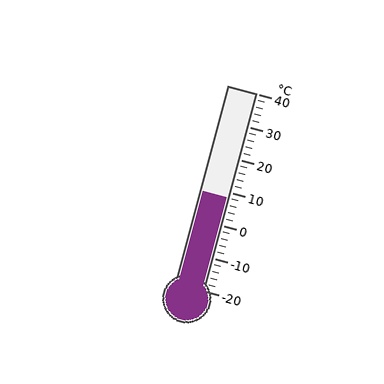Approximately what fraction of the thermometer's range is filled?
The thermometer is filled to approximately 45% of its range.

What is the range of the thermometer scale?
The thermometer scale ranges from -20°C to 40°C.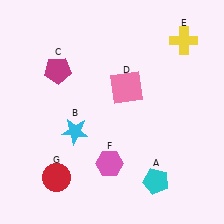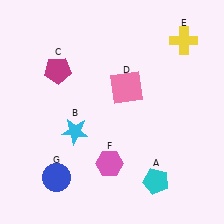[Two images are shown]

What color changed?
The circle (G) changed from red in Image 1 to blue in Image 2.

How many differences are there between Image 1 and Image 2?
There is 1 difference between the two images.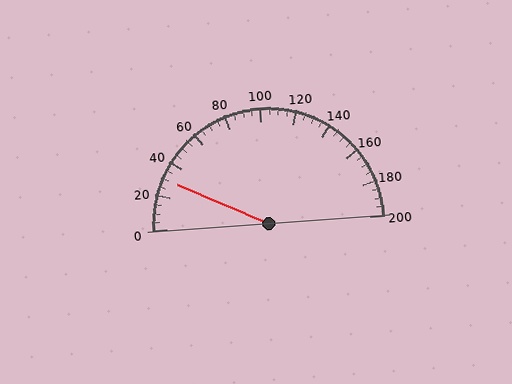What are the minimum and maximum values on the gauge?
The gauge ranges from 0 to 200.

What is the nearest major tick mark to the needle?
The nearest major tick mark is 40.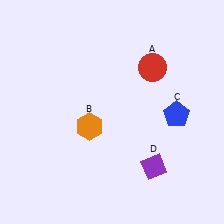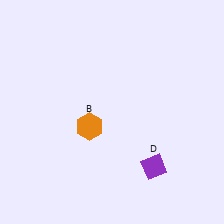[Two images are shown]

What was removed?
The blue pentagon (C), the red circle (A) were removed in Image 2.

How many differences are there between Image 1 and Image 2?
There are 2 differences between the two images.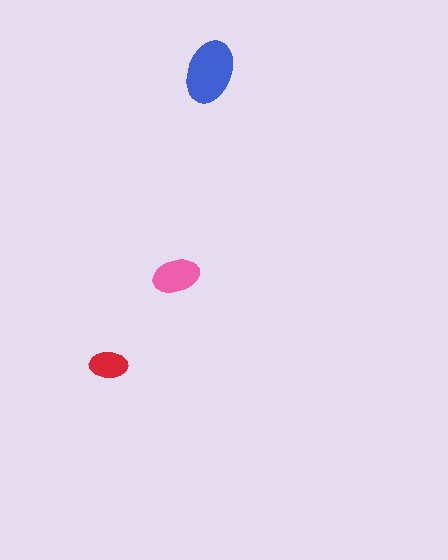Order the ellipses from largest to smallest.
the blue one, the pink one, the red one.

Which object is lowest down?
The red ellipse is bottommost.